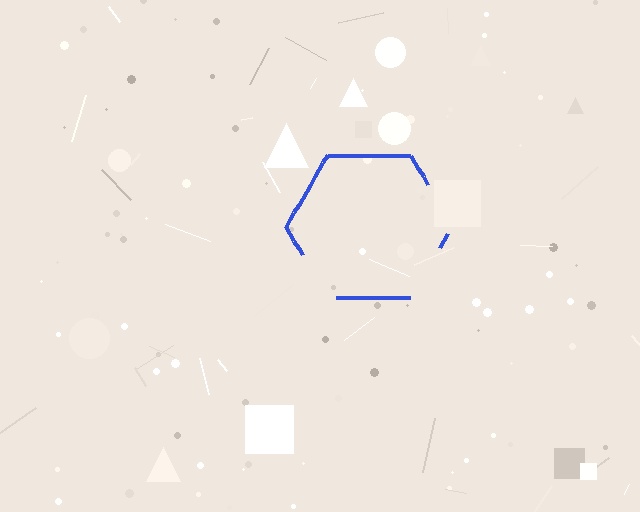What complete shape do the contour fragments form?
The contour fragments form a hexagon.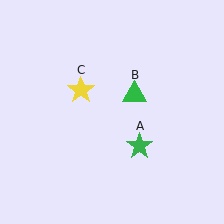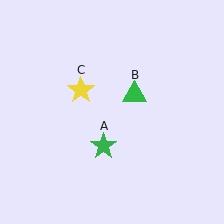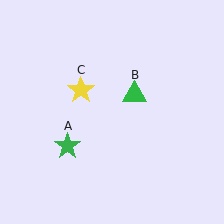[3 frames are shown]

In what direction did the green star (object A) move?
The green star (object A) moved left.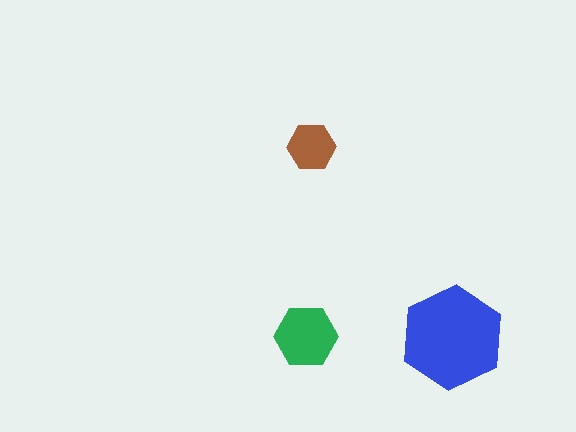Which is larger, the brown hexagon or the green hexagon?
The green one.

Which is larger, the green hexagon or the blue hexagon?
The blue one.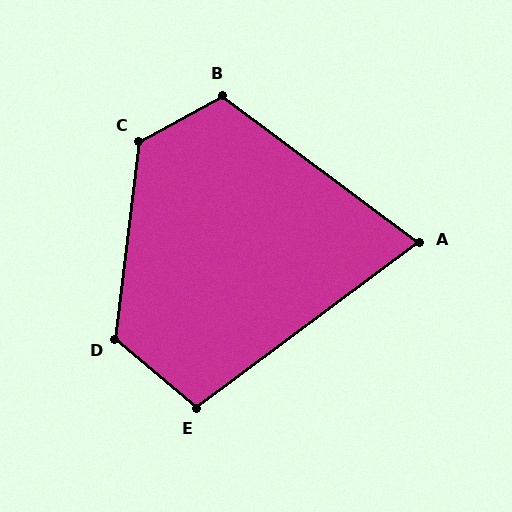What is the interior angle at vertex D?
Approximately 124 degrees (obtuse).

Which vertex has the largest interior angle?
C, at approximately 126 degrees.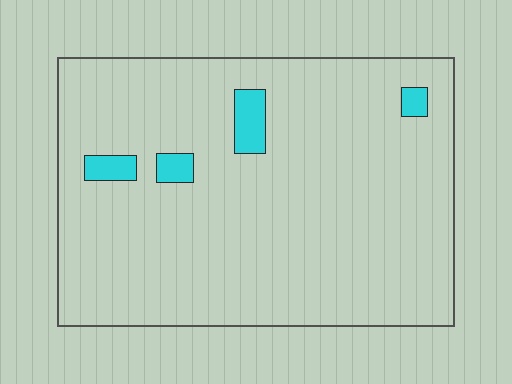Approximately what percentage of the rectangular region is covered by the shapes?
Approximately 5%.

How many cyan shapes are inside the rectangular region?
4.